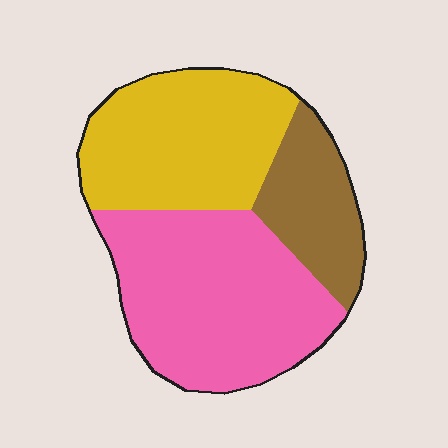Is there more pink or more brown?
Pink.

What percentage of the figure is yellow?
Yellow covers roughly 35% of the figure.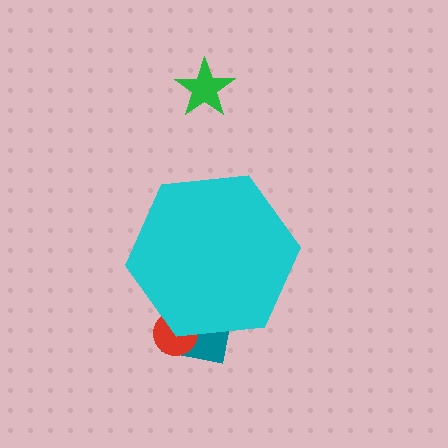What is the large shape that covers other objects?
A cyan hexagon.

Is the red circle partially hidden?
Yes, the red circle is partially hidden behind the cyan hexagon.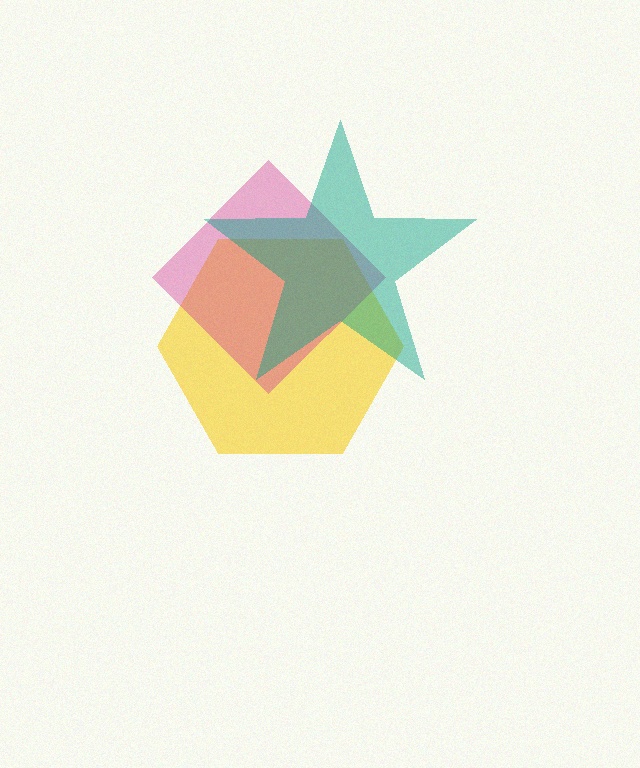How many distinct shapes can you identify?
There are 3 distinct shapes: a yellow hexagon, a magenta diamond, a teal star.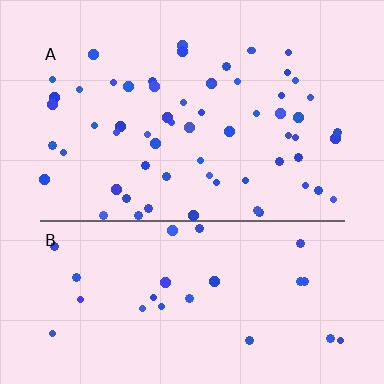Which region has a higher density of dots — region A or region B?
A (the top).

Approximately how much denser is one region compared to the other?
Approximately 2.3× — region A over region B.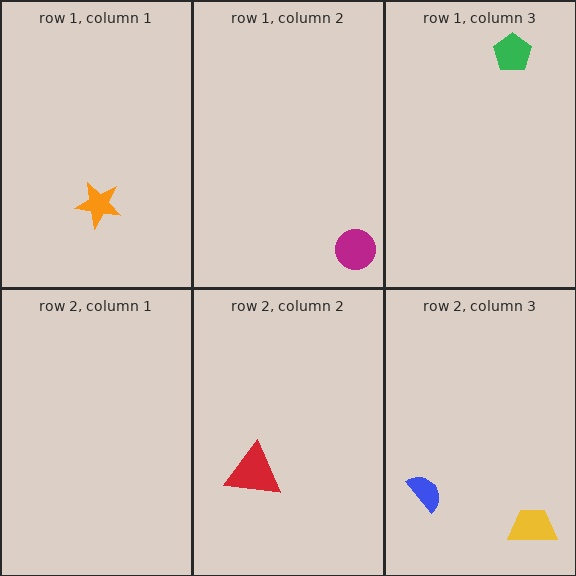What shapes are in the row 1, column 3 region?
The green pentagon.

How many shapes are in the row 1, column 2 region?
1.